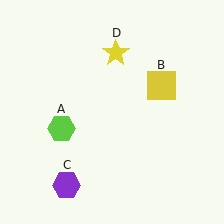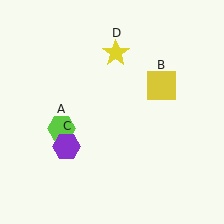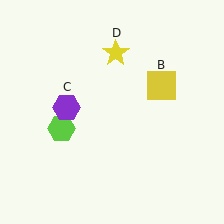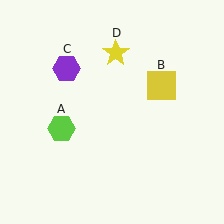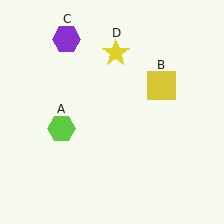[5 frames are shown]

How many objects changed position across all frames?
1 object changed position: purple hexagon (object C).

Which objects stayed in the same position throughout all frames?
Lime hexagon (object A) and yellow square (object B) and yellow star (object D) remained stationary.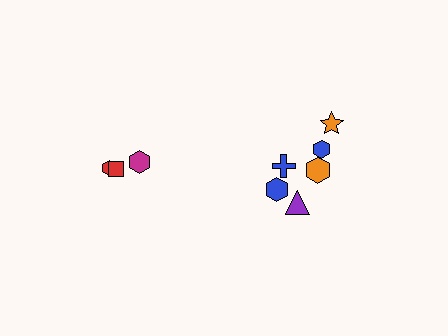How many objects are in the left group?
There are 3 objects.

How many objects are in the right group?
There are 6 objects.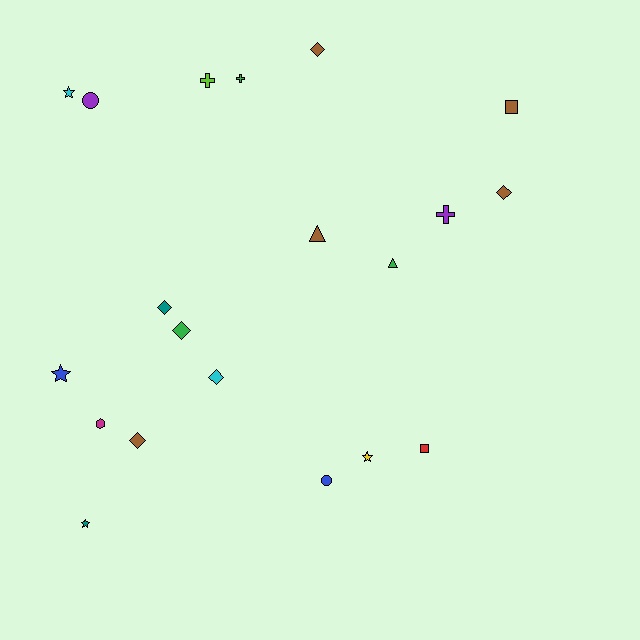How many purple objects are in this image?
There are 2 purple objects.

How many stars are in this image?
There are 4 stars.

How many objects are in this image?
There are 20 objects.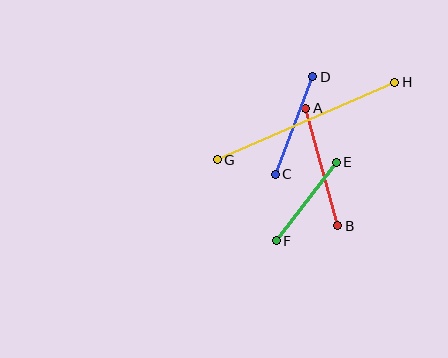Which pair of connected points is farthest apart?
Points G and H are farthest apart.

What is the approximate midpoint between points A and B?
The midpoint is at approximately (322, 167) pixels.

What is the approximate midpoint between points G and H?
The midpoint is at approximately (306, 121) pixels.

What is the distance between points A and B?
The distance is approximately 121 pixels.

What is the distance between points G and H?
The distance is approximately 194 pixels.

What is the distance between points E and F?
The distance is approximately 99 pixels.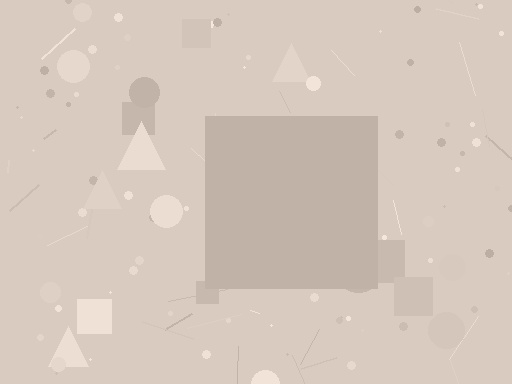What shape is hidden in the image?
A square is hidden in the image.